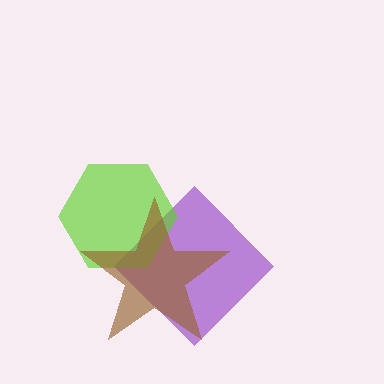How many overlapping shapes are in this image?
There are 3 overlapping shapes in the image.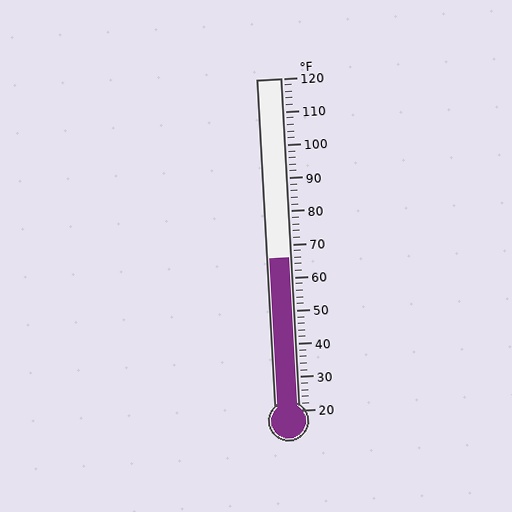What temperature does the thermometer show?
The thermometer shows approximately 66°F.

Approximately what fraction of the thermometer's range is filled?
The thermometer is filled to approximately 45% of its range.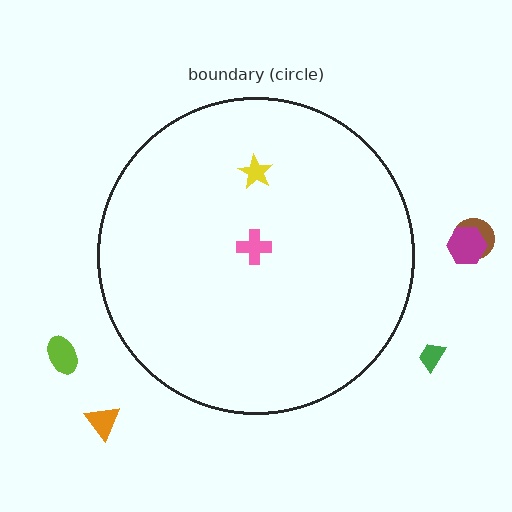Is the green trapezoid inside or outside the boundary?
Outside.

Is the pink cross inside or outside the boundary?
Inside.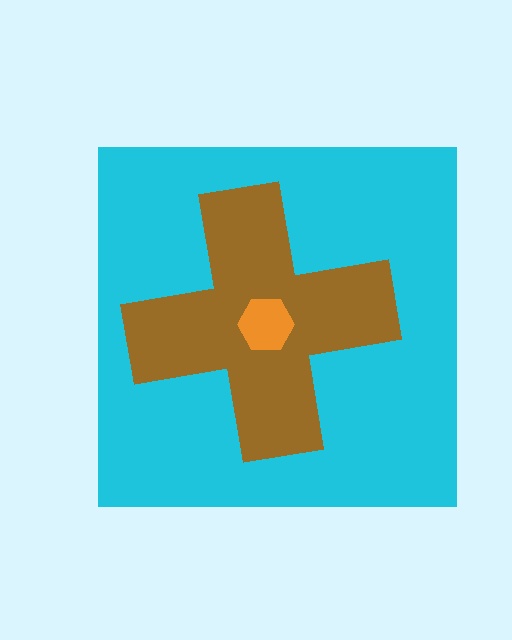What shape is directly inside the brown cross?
The orange hexagon.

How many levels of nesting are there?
3.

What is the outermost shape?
The cyan square.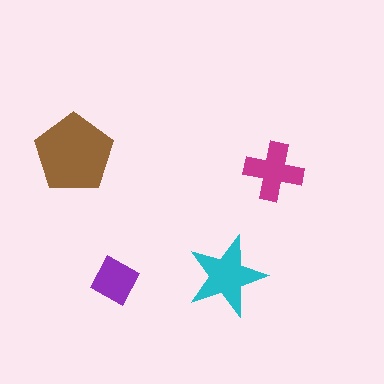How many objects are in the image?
There are 4 objects in the image.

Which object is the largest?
The brown pentagon.